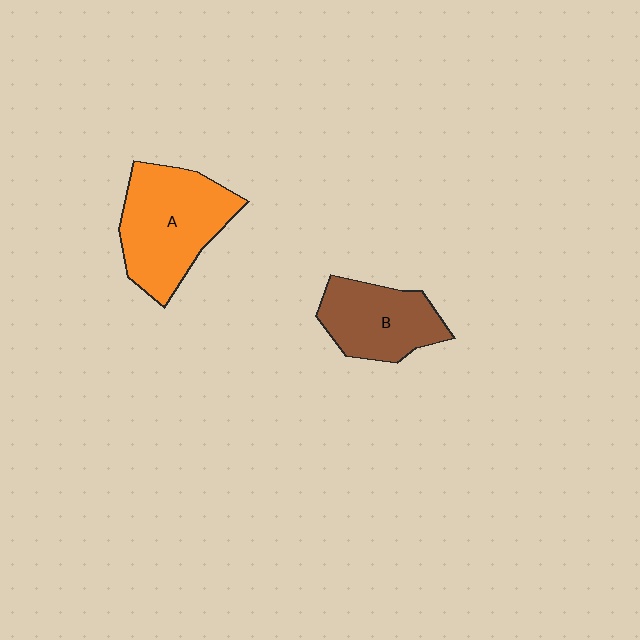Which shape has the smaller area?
Shape B (brown).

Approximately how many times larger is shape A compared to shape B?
Approximately 1.4 times.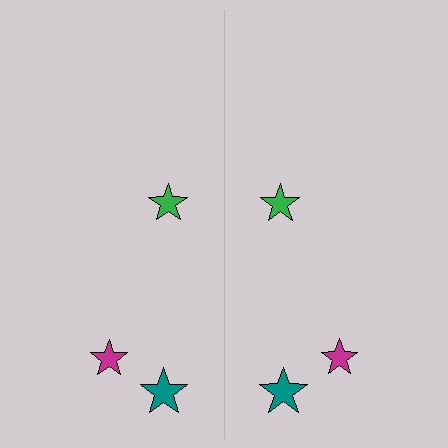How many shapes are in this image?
There are 6 shapes in this image.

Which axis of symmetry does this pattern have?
The pattern has a vertical axis of symmetry running through the center of the image.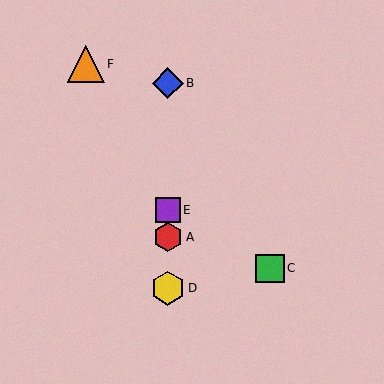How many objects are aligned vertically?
4 objects (A, B, D, E) are aligned vertically.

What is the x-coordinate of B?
Object B is at x≈168.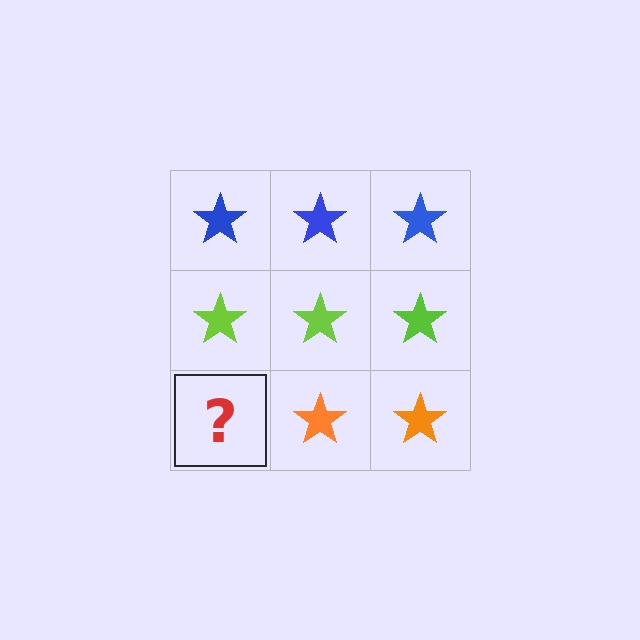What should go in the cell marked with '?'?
The missing cell should contain an orange star.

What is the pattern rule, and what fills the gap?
The rule is that each row has a consistent color. The gap should be filled with an orange star.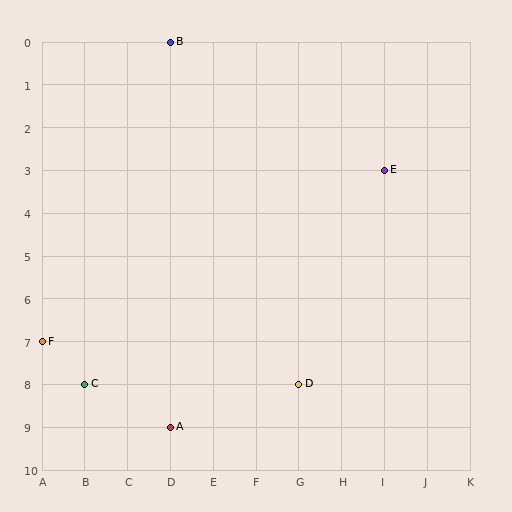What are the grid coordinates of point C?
Point C is at grid coordinates (B, 8).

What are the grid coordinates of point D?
Point D is at grid coordinates (G, 8).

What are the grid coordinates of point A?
Point A is at grid coordinates (D, 9).